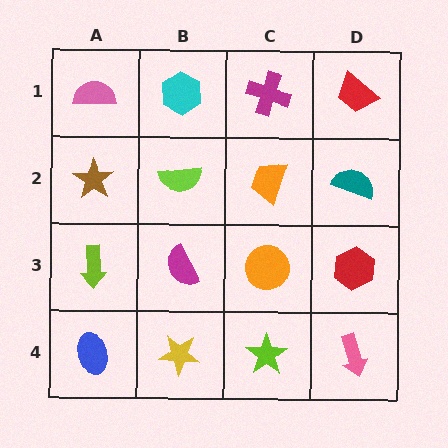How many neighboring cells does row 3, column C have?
4.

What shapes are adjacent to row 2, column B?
A cyan hexagon (row 1, column B), a magenta semicircle (row 3, column B), a brown star (row 2, column A), an orange trapezoid (row 2, column C).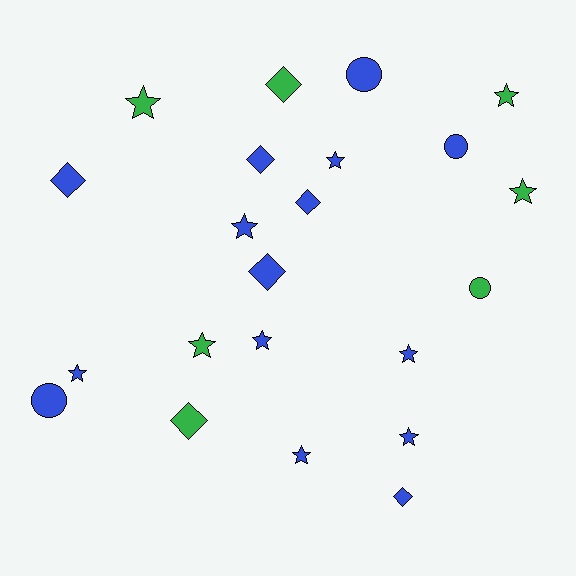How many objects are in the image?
There are 22 objects.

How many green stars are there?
There are 4 green stars.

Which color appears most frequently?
Blue, with 15 objects.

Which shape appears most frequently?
Star, with 11 objects.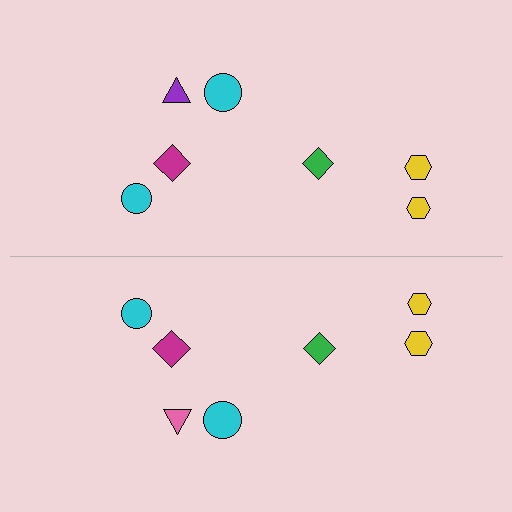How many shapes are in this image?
There are 14 shapes in this image.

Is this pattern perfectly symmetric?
No, the pattern is not perfectly symmetric. The pink triangle on the bottom side breaks the symmetry — its mirror counterpart is purple.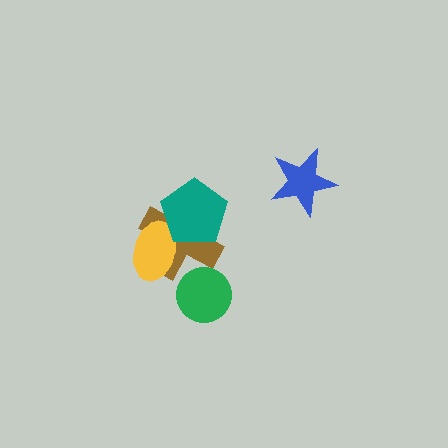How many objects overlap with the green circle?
1 object overlaps with the green circle.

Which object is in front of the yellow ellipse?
The teal pentagon is in front of the yellow ellipse.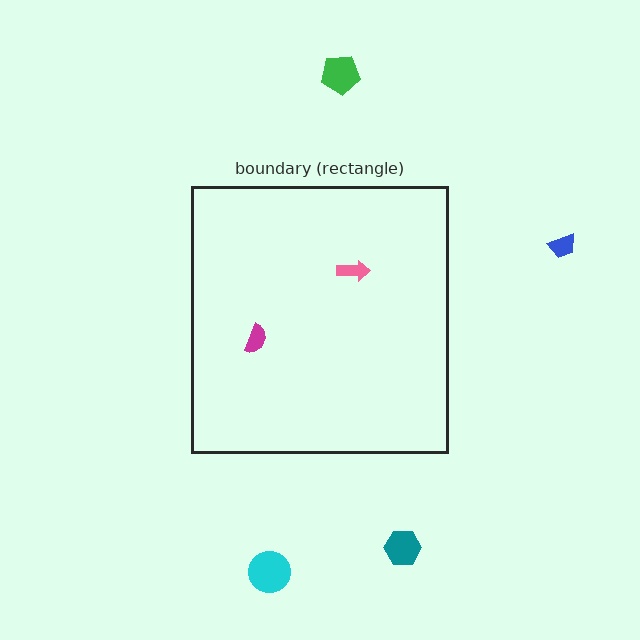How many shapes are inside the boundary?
2 inside, 4 outside.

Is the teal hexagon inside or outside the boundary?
Outside.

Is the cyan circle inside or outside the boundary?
Outside.